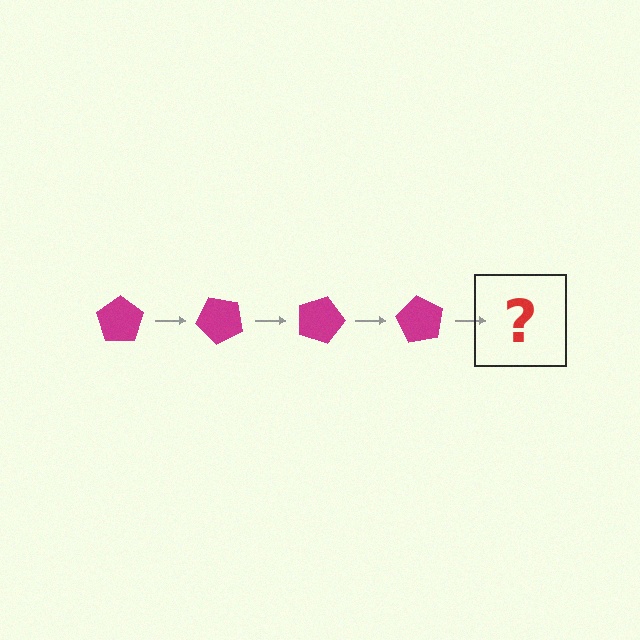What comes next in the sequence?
The next element should be a magenta pentagon rotated 180 degrees.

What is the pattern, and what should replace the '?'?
The pattern is that the pentagon rotates 45 degrees each step. The '?' should be a magenta pentagon rotated 180 degrees.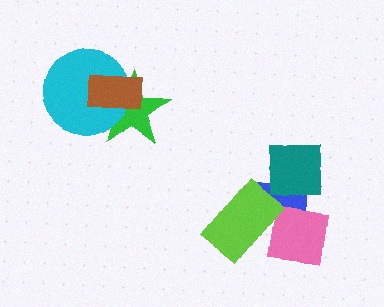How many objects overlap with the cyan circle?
2 objects overlap with the cyan circle.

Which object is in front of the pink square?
The lime rectangle is in front of the pink square.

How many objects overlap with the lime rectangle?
2 objects overlap with the lime rectangle.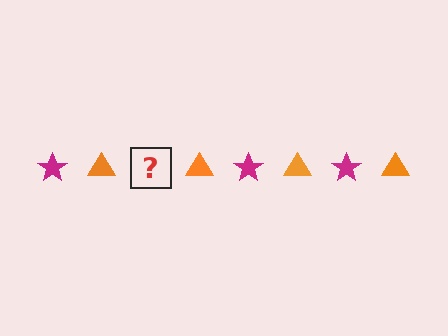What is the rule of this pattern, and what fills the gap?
The rule is that the pattern alternates between magenta star and orange triangle. The gap should be filled with a magenta star.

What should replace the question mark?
The question mark should be replaced with a magenta star.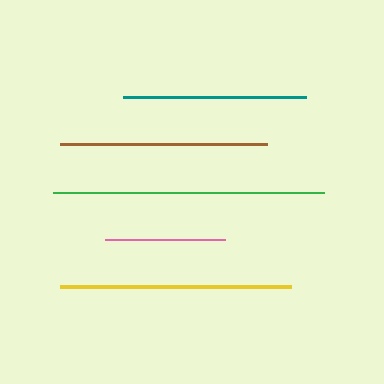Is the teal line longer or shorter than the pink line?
The teal line is longer than the pink line.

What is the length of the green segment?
The green segment is approximately 271 pixels long.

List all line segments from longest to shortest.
From longest to shortest: green, yellow, brown, teal, pink.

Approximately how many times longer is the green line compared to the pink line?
The green line is approximately 2.2 times the length of the pink line.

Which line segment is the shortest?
The pink line is the shortest at approximately 120 pixels.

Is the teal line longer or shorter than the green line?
The green line is longer than the teal line.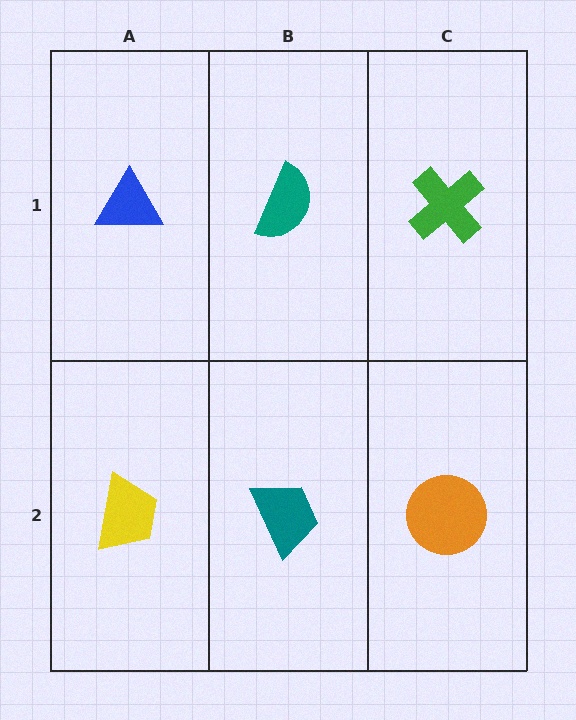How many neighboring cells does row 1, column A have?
2.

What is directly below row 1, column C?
An orange circle.